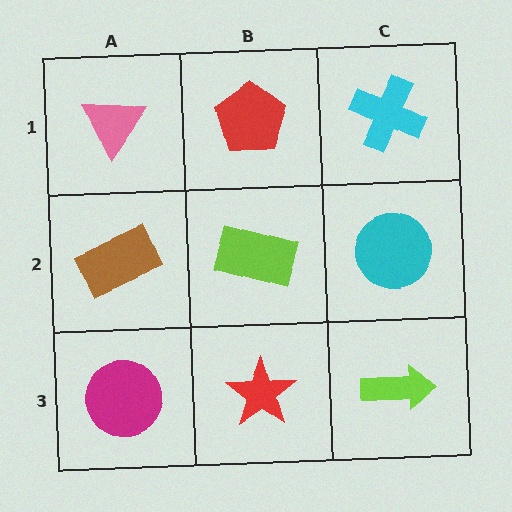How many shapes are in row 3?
3 shapes.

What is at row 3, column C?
A lime arrow.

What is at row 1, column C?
A cyan cross.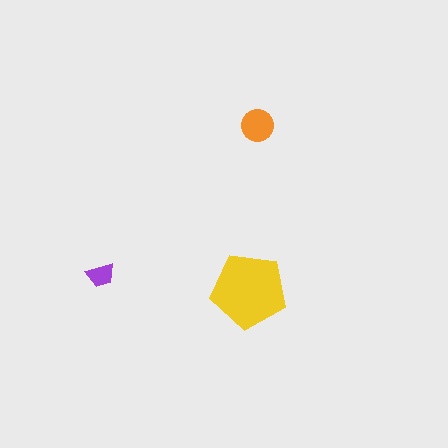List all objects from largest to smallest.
The yellow pentagon, the orange circle, the purple trapezoid.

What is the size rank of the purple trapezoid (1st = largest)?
3rd.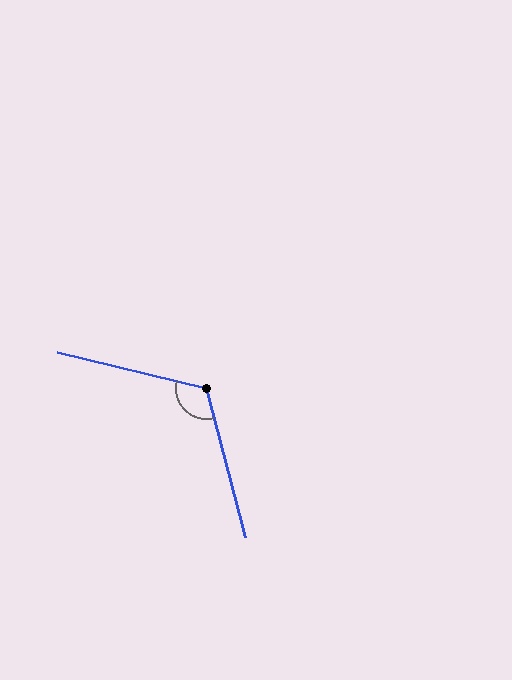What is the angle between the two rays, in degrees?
Approximately 118 degrees.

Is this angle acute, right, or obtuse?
It is obtuse.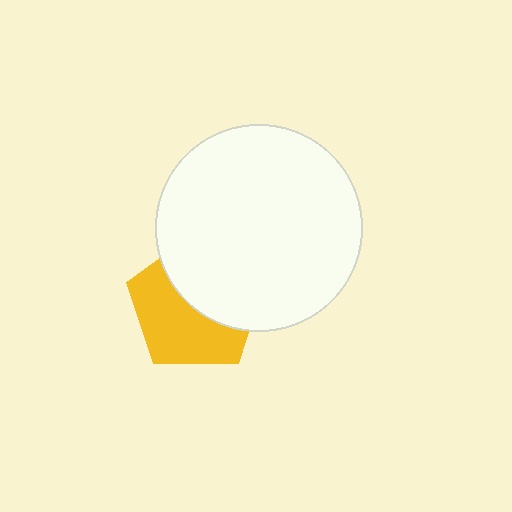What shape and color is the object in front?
The object in front is a white circle.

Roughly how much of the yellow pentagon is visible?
About half of it is visible (roughly 53%).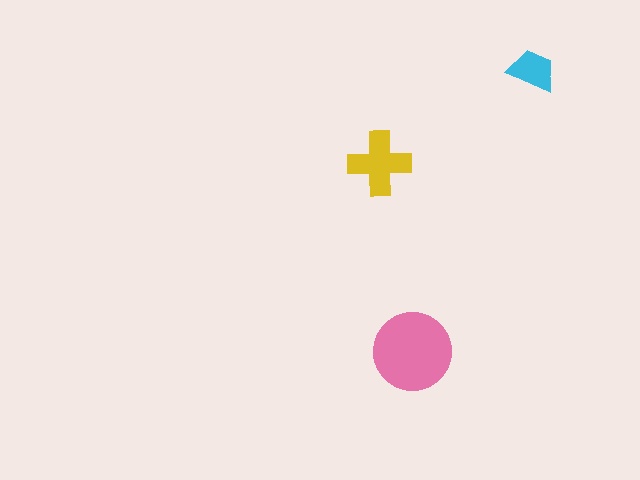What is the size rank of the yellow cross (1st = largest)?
2nd.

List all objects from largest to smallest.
The pink circle, the yellow cross, the cyan trapezoid.